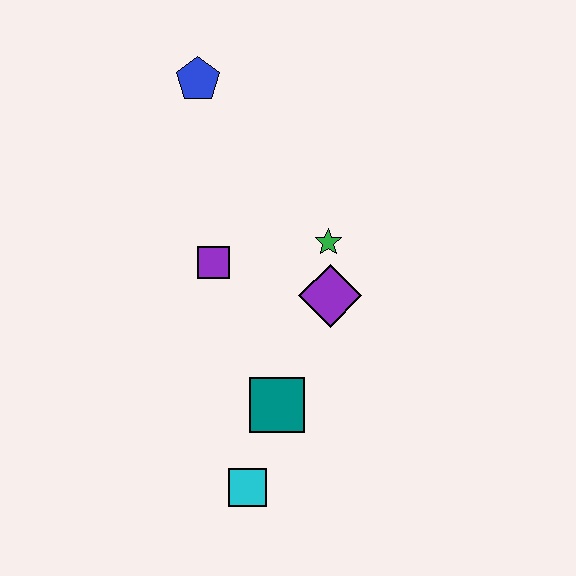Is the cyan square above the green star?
No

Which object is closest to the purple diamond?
The green star is closest to the purple diamond.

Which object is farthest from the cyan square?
The blue pentagon is farthest from the cyan square.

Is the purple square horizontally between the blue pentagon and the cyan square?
Yes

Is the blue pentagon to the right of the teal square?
No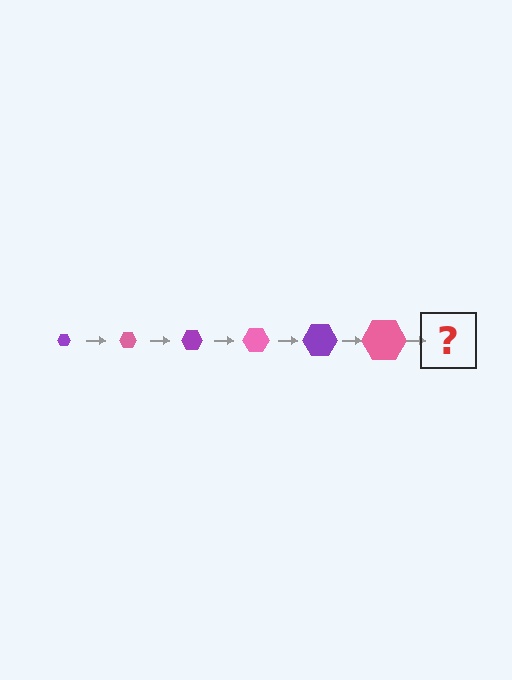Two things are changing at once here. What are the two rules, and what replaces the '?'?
The two rules are that the hexagon grows larger each step and the color cycles through purple and pink. The '?' should be a purple hexagon, larger than the previous one.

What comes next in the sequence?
The next element should be a purple hexagon, larger than the previous one.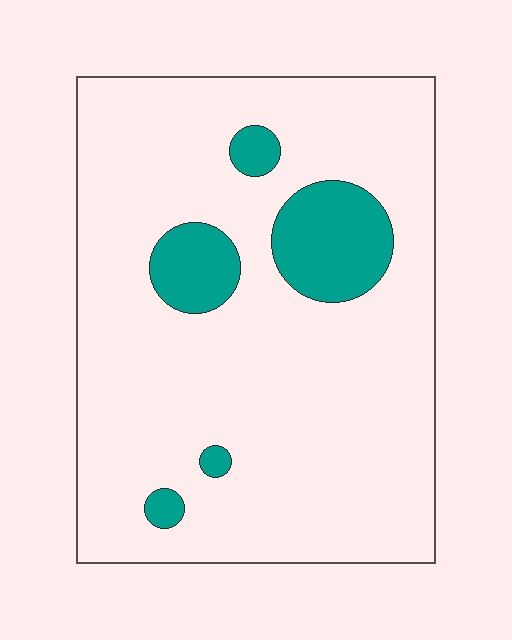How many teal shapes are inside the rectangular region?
5.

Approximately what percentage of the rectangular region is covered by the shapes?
Approximately 15%.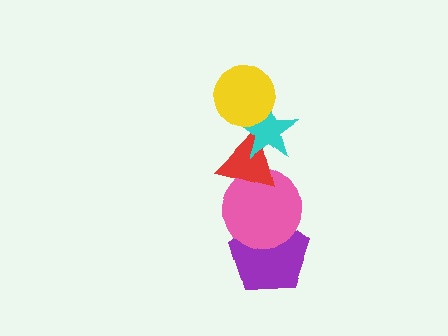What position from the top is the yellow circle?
The yellow circle is 1st from the top.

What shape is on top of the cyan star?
The yellow circle is on top of the cyan star.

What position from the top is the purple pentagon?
The purple pentagon is 5th from the top.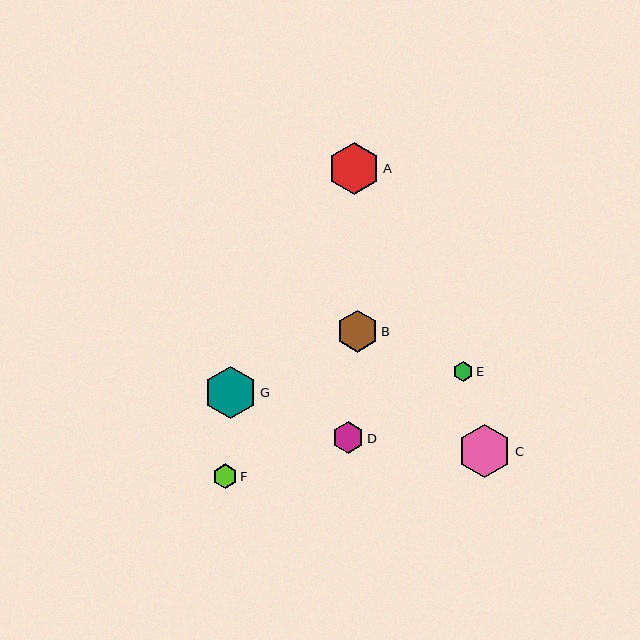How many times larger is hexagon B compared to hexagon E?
Hexagon B is approximately 2.1 times the size of hexagon E.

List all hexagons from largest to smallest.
From largest to smallest: C, G, A, B, D, F, E.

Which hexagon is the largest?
Hexagon C is the largest with a size of approximately 53 pixels.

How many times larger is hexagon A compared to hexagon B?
Hexagon A is approximately 1.2 times the size of hexagon B.